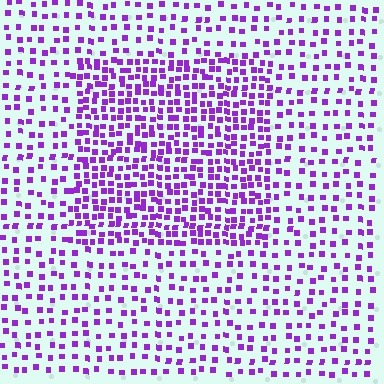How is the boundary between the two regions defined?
The boundary is defined by a change in element density (approximately 2.1x ratio). All elements are the same color, size, and shape.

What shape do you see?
I see a rectangle.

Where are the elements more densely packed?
The elements are more densely packed inside the rectangle boundary.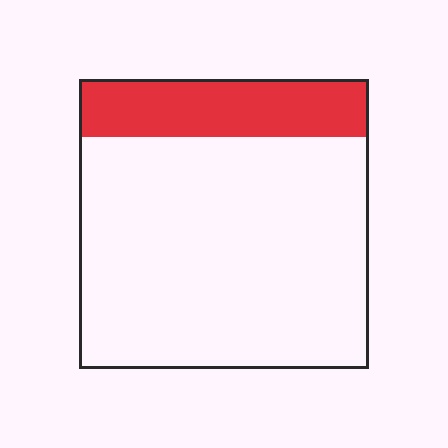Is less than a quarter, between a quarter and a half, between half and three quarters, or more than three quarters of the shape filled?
Less than a quarter.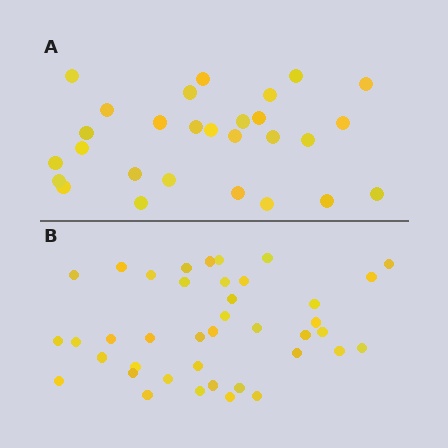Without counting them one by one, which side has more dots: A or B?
Region B (the bottom region) has more dots.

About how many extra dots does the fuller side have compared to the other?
Region B has roughly 12 or so more dots than region A.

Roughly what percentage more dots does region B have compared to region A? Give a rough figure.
About 45% more.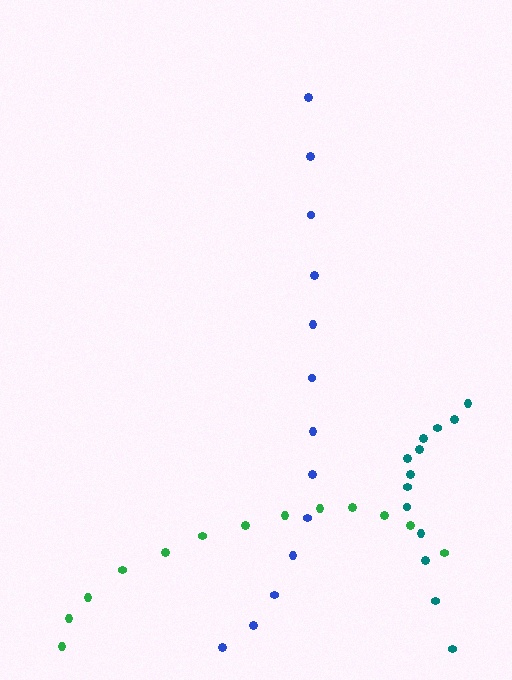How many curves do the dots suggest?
There are 3 distinct paths.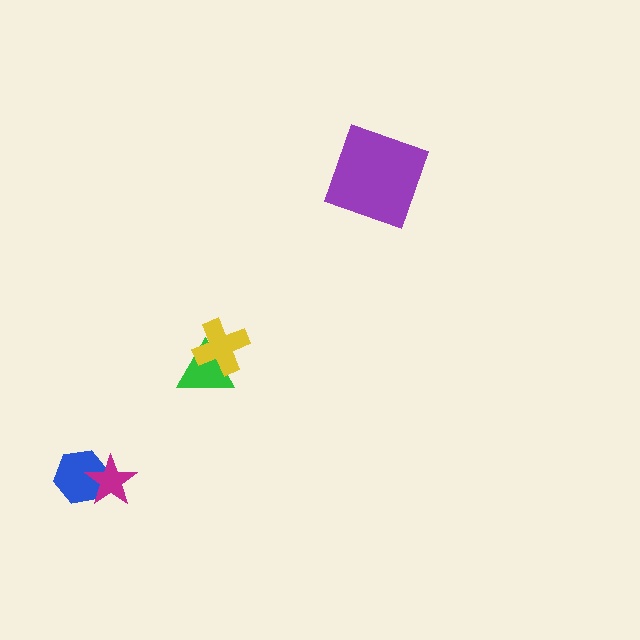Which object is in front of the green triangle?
The yellow cross is in front of the green triangle.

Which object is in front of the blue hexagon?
The magenta star is in front of the blue hexagon.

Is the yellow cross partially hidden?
No, no other shape covers it.